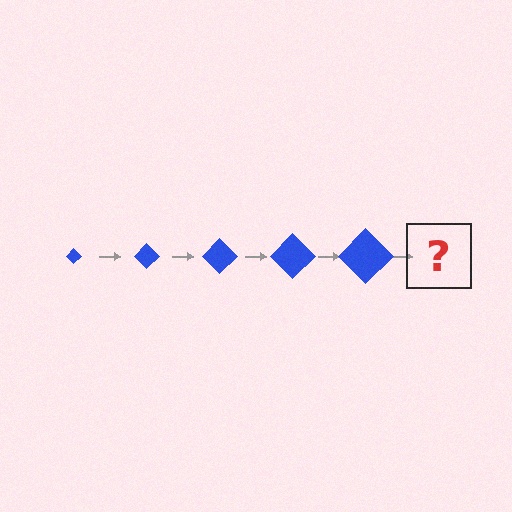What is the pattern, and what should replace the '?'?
The pattern is that the diamond gets progressively larger each step. The '?' should be a blue diamond, larger than the previous one.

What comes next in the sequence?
The next element should be a blue diamond, larger than the previous one.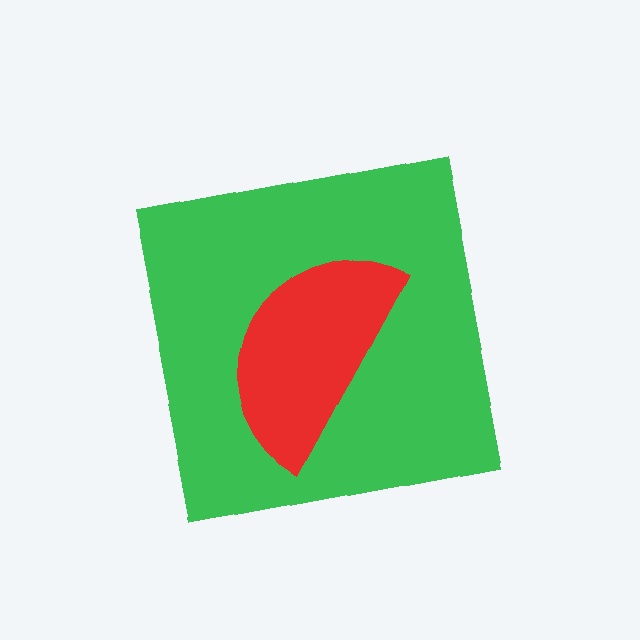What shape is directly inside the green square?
The red semicircle.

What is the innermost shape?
The red semicircle.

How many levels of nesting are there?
2.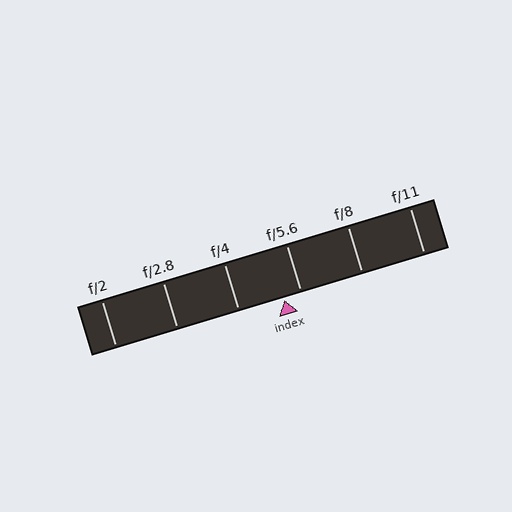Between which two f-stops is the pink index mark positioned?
The index mark is between f/4 and f/5.6.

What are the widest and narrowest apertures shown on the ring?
The widest aperture shown is f/2 and the narrowest is f/11.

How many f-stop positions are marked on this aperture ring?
There are 6 f-stop positions marked.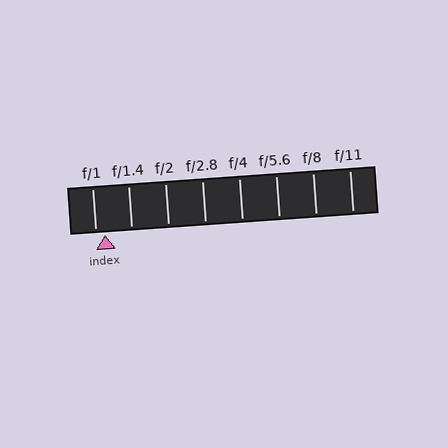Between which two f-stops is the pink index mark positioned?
The index mark is between f/1 and f/1.4.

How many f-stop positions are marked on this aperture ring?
There are 8 f-stop positions marked.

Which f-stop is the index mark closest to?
The index mark is closest to f/1.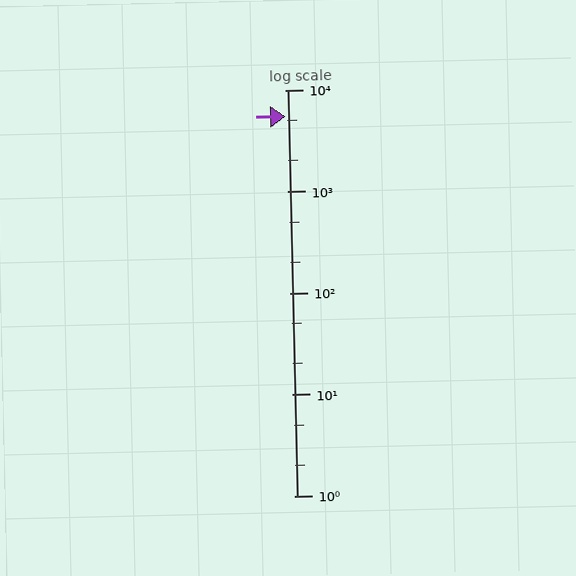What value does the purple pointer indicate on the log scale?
The pointer indicates approximately 5500.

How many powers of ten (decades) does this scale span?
The scale spans 4 decades, from 1 to 10000.